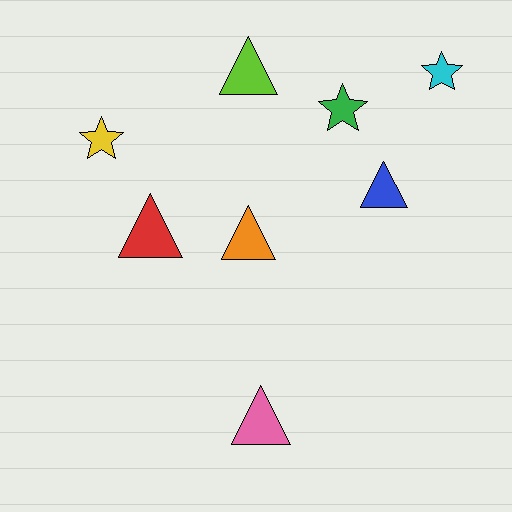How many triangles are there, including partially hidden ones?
There are 5 triangles.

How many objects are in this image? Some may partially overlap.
There are 8 objects.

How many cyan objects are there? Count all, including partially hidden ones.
There is 1 cyan object.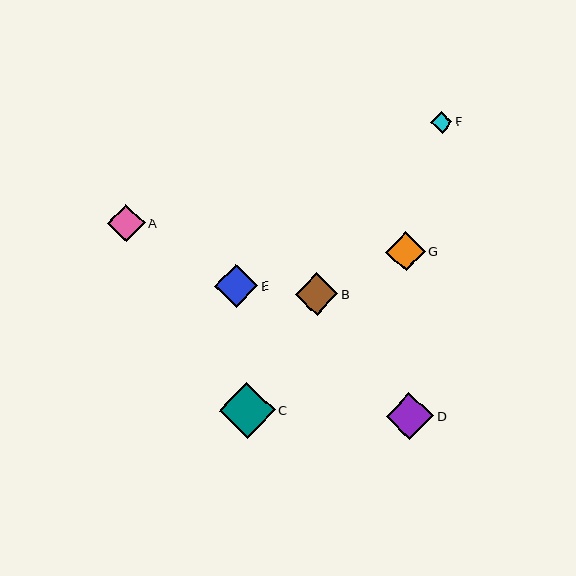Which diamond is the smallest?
Diamond F is the smallest with a size of approximately 22 pixels.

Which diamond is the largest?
Diamond C is the largest with a size of approximately 56 pixels.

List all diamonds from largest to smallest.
From largest to smallest: C, D, E, B, G, A, F.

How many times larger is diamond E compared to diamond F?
Diamond E is approximately 2.0 times the size of diamond F.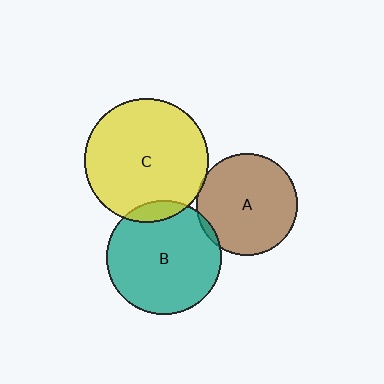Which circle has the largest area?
Circle C (yellow).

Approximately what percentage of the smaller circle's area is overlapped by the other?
Approximately 5%.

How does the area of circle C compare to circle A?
Approximately 1.5 times.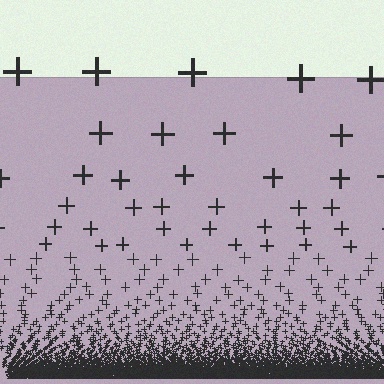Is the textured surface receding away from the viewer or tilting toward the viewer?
The surface appears to tilt toward the viewer. Texture elements get larger and sparser toward the top.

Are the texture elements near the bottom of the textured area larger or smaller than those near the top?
Smaller. The gradient is inverted — elements near the bottom are smaller and denser.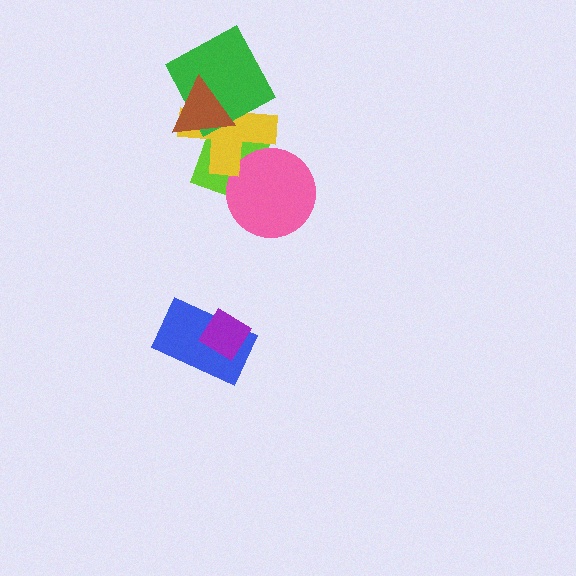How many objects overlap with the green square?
2 objects overlap with the green square.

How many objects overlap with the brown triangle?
3 objects overlap with the brown triangle.